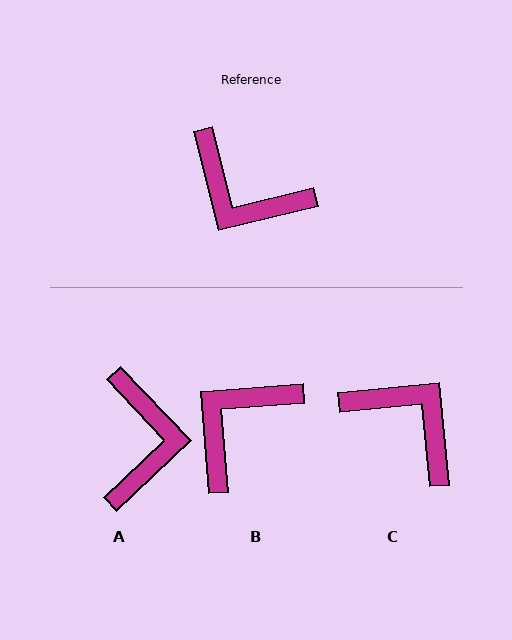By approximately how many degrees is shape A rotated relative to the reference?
Approximately 120 degrees counter-clockwise.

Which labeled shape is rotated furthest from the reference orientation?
C, about 172 degrees away.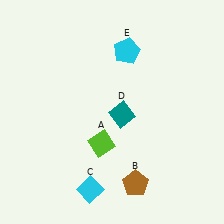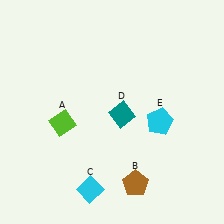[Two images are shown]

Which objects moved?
The objects that moved are: the lime diamond (A), the cyan pentagon (E).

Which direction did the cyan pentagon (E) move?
The cyan pentagon (E) moved down.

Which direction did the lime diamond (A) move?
The lime diamond (A) moved left.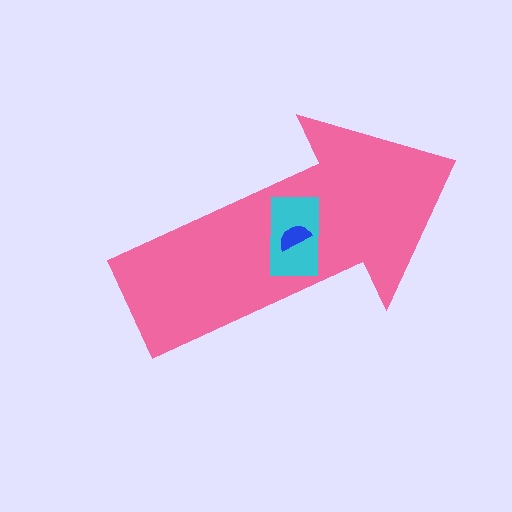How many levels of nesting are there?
3.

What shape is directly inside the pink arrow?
The cyan rectangle.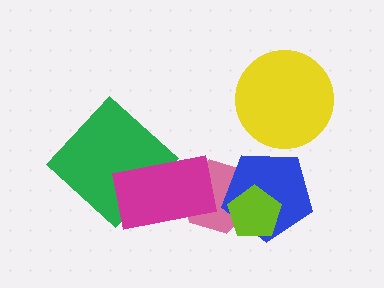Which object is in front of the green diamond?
The magenta rectangle is in front of the green diamond.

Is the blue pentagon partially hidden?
Yes, it is partially covered by another shape.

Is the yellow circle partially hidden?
No, no other shape covers it.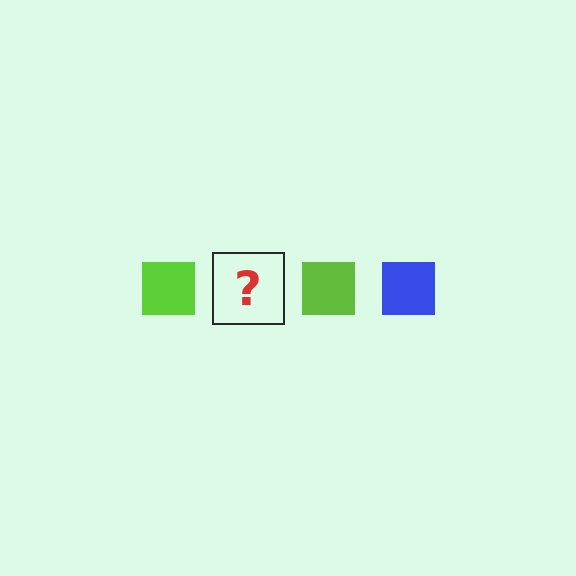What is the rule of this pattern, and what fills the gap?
The rule is that the pattern cycles through lime, blue squares. The gap should be filled with a blue square.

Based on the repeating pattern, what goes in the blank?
The blank should be a blue square.